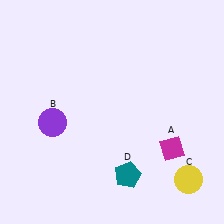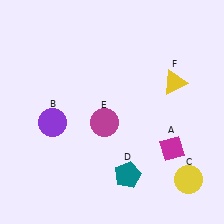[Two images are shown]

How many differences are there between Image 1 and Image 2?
There are 2 differences between the two images.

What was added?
A magenta circle (E), a yellow triangle (F) were added in Image 2.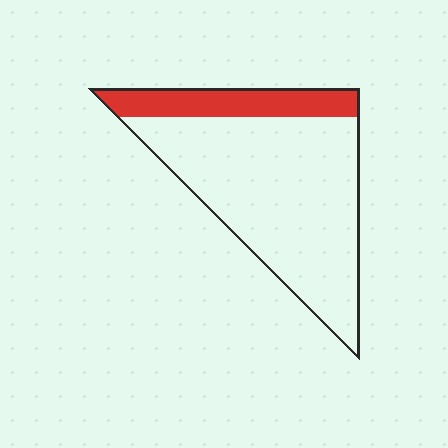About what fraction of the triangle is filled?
About one fifth (1/5).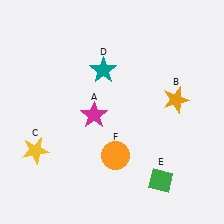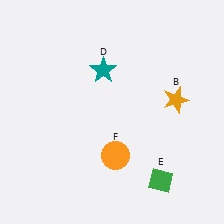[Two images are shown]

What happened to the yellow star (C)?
The yellow star (C) was removed in Image 2. It was in the bottom-left area of Image 1.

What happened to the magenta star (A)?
The magenta star (A) was removed in Image 2. It was in the bottom-left area of Image 1.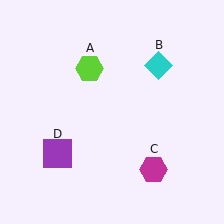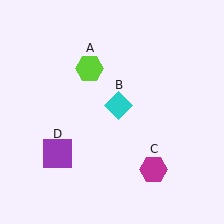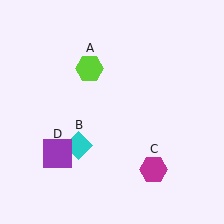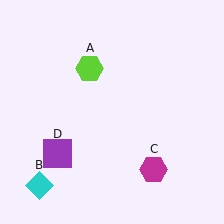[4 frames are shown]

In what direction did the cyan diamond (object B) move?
The cyan diamond (object B) moved down and to the left.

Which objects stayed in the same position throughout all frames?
Lime hexagon (object A) and magenta hexagon (object C) and purple square (object D) remained stationary.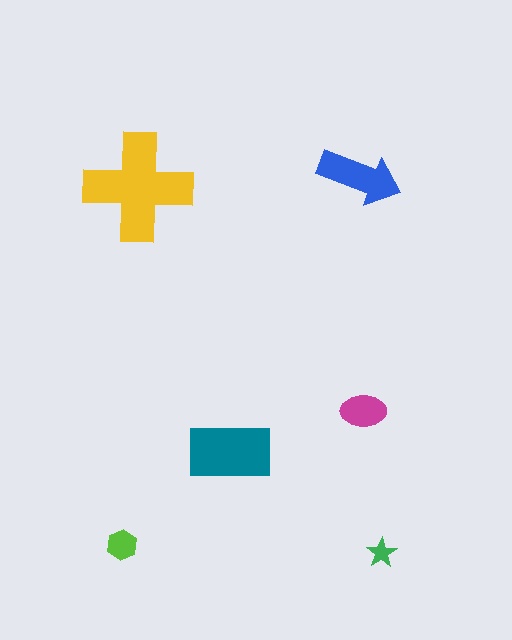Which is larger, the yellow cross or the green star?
The yellow cross.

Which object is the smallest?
The green star.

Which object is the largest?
The yellow cross.